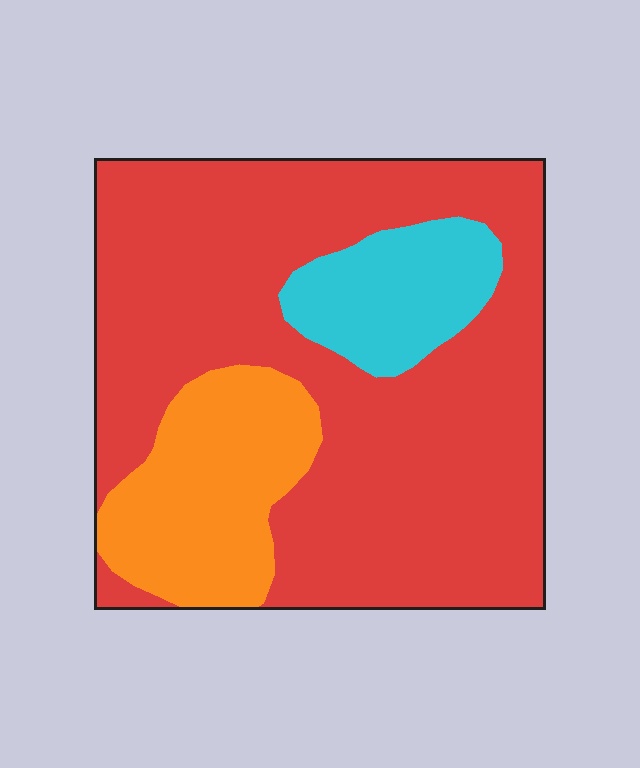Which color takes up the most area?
Red, at roughly 70%.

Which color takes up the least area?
Cyan, at roughly 10%.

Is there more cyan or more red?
Red.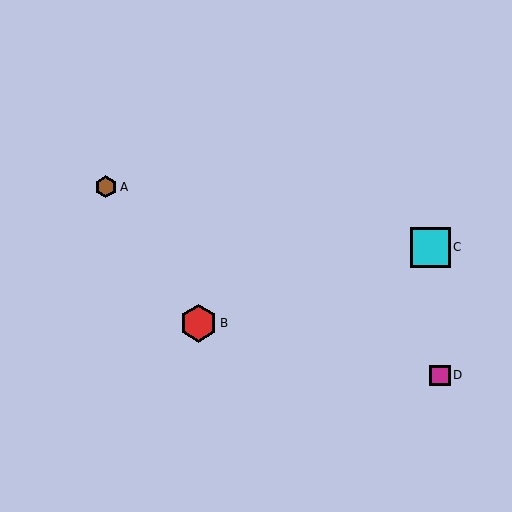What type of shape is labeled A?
Shape A is a brown hexagon.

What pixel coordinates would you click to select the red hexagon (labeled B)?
Click at (199, 323) to select the red hexagon B.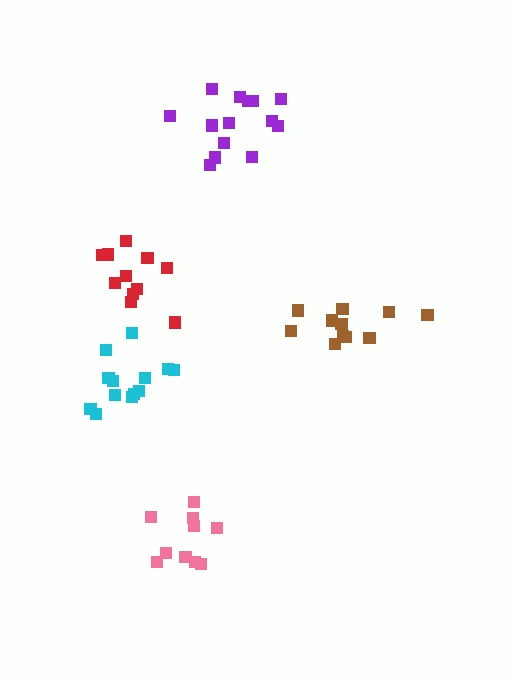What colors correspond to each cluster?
The clusters are colored: brown, pink, red, cyan, purple.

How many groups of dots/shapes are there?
There are 5 groups.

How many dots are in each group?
Group 1: 11 dots, Group 2: 10 dots, Group 3: 11 dots, Group 4: 13 dots, Group 5: 14 dots (59 total).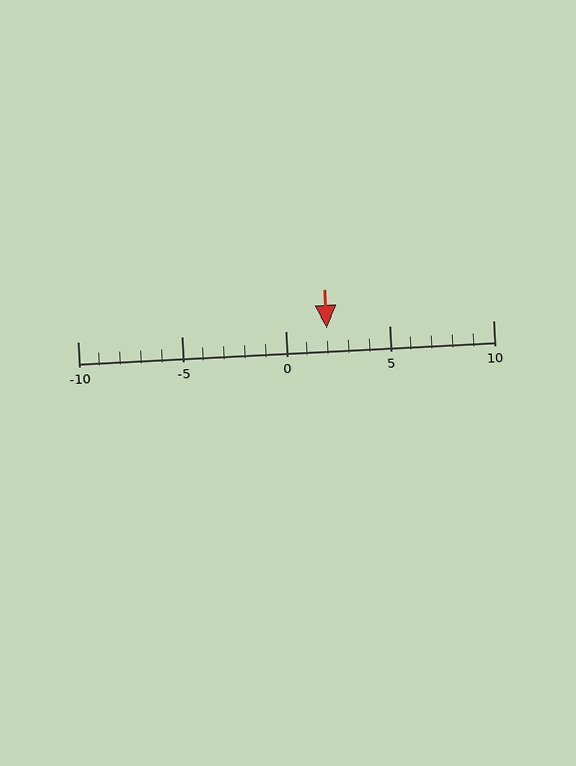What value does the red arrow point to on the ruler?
The red arrow points to approximately 2.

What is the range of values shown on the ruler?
The ruler shows values from -10 to 10.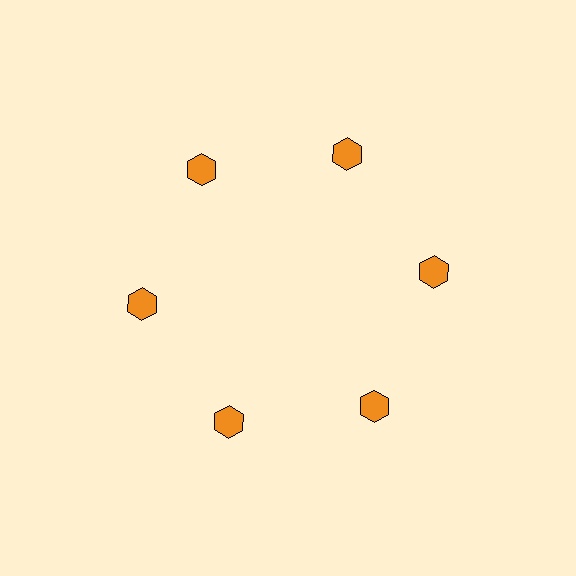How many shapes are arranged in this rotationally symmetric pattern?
There are 6 shapes, arranged in 6 groups of 1.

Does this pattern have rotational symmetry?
Yes, this pattern has 6-fold rotational symmetry. It looks the same after rotating 60 degrees around the center.